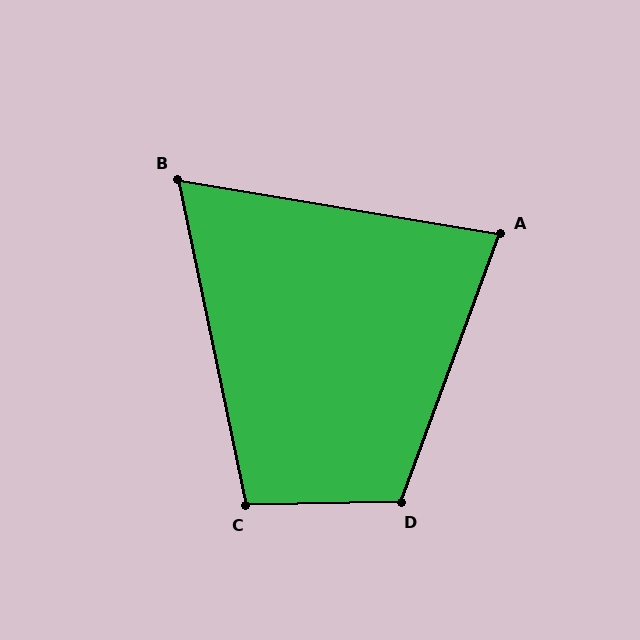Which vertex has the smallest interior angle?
B, at approximately 69 degrees.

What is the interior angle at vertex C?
Approximately 101 degrees (obtuse).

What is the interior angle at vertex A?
Approximately 79 degrees (acute).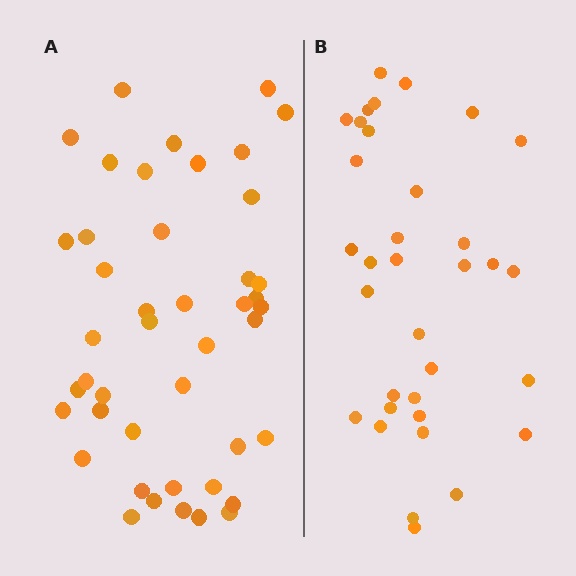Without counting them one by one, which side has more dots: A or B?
Region A (the left region) has more dots.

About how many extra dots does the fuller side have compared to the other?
Region A has roughly 10 or so more dots than region B.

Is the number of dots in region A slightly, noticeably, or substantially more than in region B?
Region A has noticeably more, but not dramatically so. The ratio is roughly 1.3 to 1.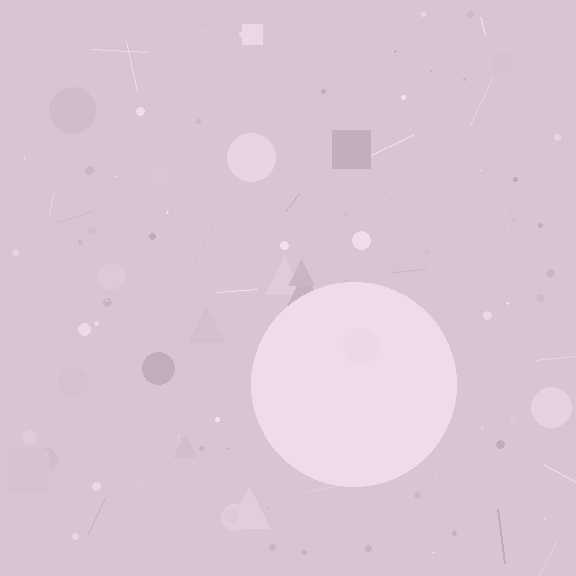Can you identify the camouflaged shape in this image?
The camouflaged shape is a circle.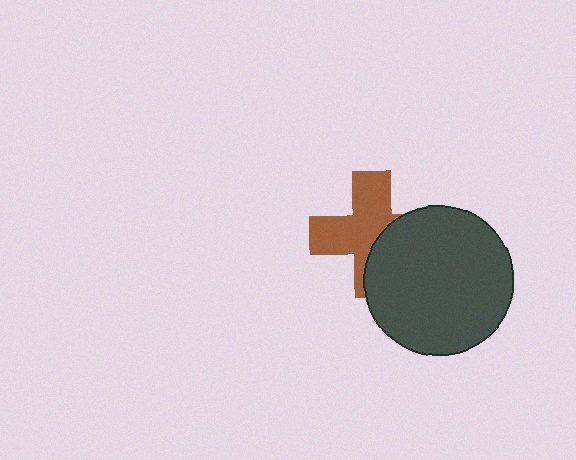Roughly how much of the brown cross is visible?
About half of it is visible (roughly 59%).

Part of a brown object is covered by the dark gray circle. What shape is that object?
It is a cross.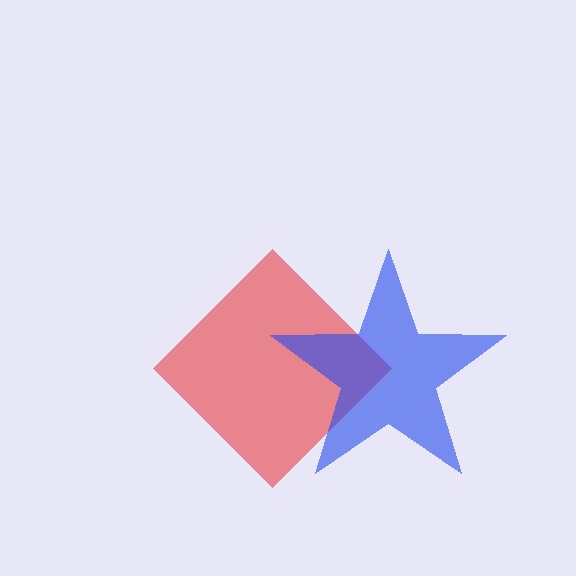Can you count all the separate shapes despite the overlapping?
Yes, there are 2 separate shapes.